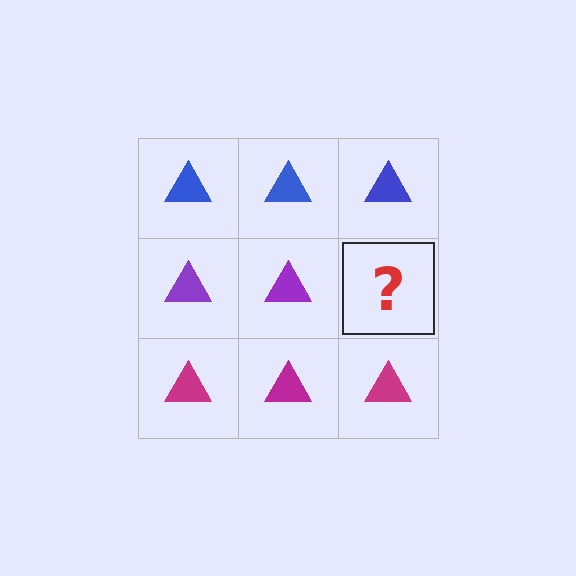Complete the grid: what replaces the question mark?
The question mark should be replaced with a purple triangle.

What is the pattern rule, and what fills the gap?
The rule is that each row has a consistent color. The gap should be filled with a purple triangle.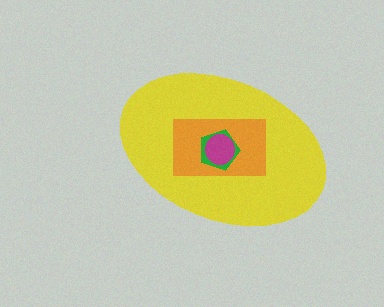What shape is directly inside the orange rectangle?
The green pentagon.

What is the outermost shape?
The yellow ellipse.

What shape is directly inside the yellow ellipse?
The orange rectangle.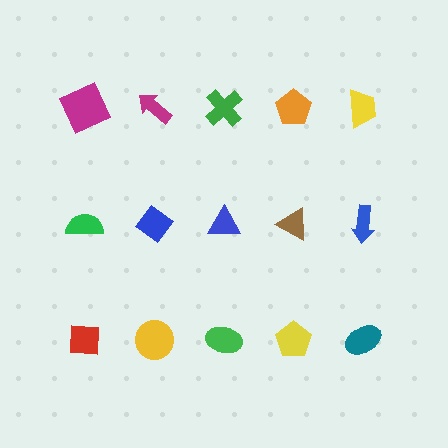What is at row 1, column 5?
A yellow trapezoid.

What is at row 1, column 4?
An orange pentagon.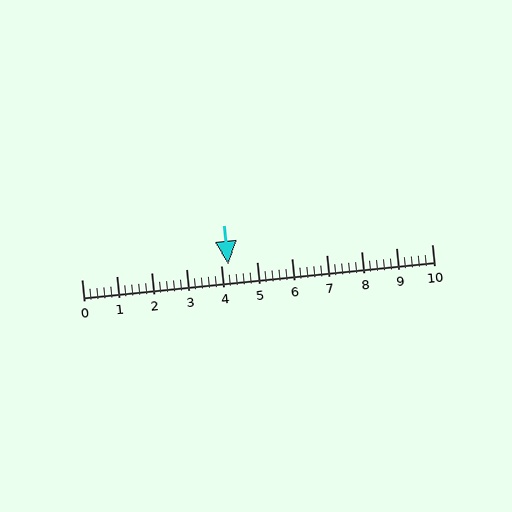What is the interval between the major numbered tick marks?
The major tick marks are spaced 1 units apart.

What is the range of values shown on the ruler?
The ruler shows values from 0 to 10.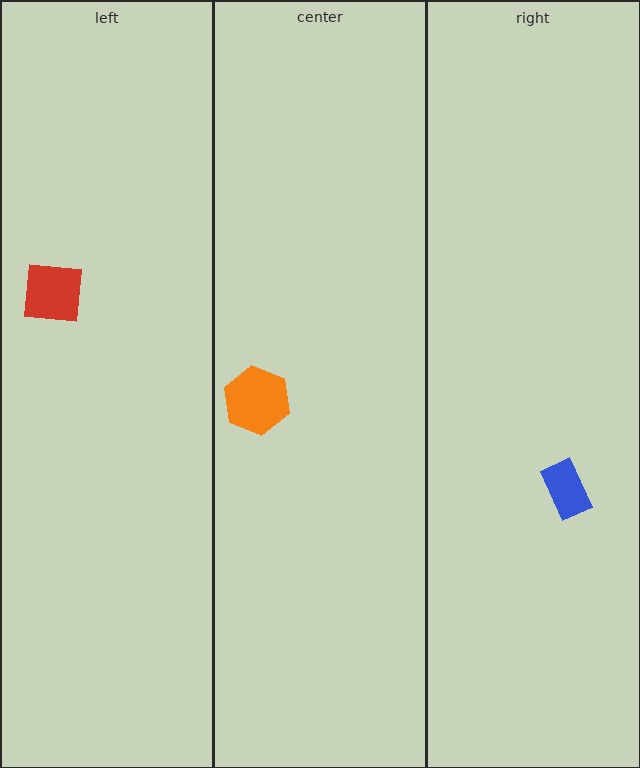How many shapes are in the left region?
1.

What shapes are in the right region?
The blue rectangle.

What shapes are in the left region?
The red square.